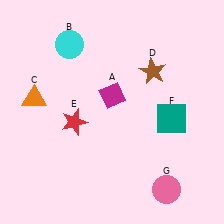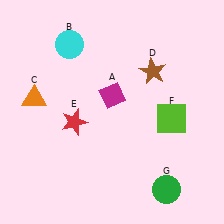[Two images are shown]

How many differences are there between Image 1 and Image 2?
There are 2 differences between the two images.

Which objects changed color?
F changed from teal to lime. G changed from pink to green.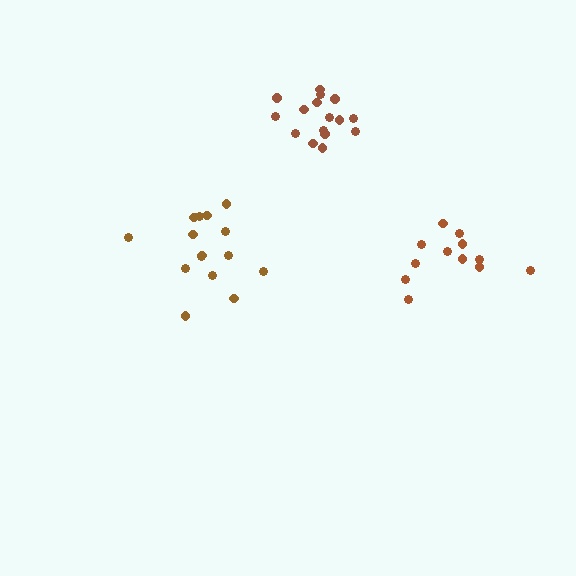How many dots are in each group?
Group 1: 15 dots, Group 2: 16 dots, Group 3: 12 dots (43 total).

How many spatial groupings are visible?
There are 3 spatial groupings.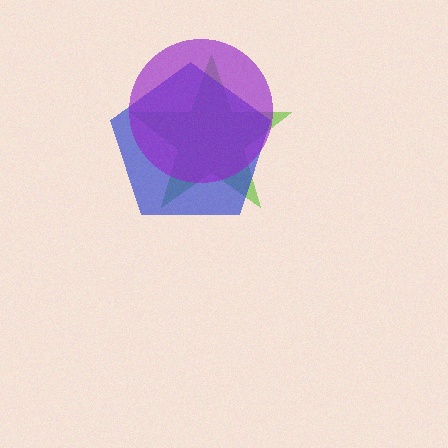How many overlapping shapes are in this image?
There are 3 overlapping shapes in the image.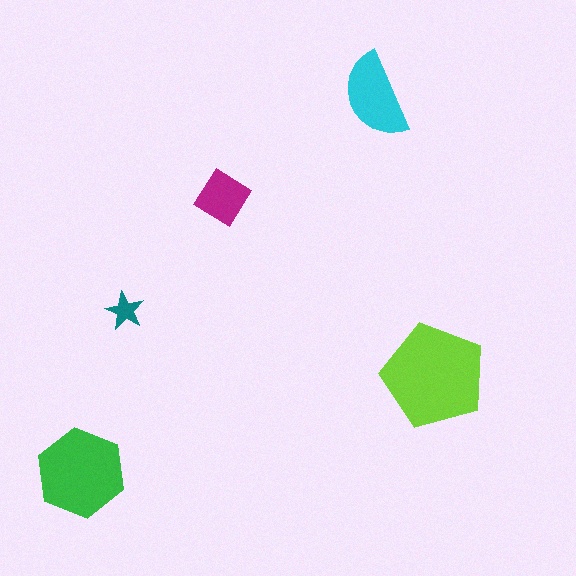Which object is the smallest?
The teal star.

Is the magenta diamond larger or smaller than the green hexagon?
Smaller.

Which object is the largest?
The lime pentagon.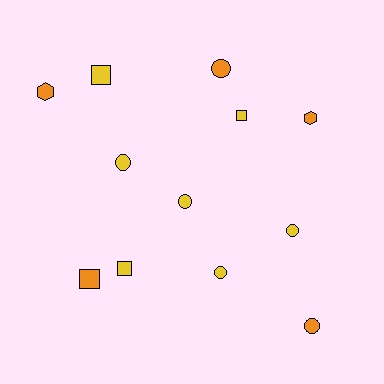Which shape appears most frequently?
Circle, with 6 objects.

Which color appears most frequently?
Yellow, with 7 objects.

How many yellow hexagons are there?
There are no yellow hexagons.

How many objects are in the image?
There are 12 objects.